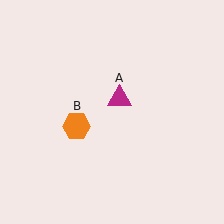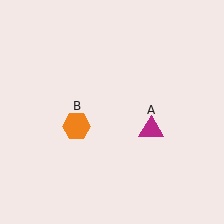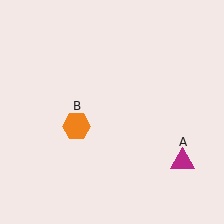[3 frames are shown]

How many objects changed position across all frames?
1 object changed position: magenta triangle (object A).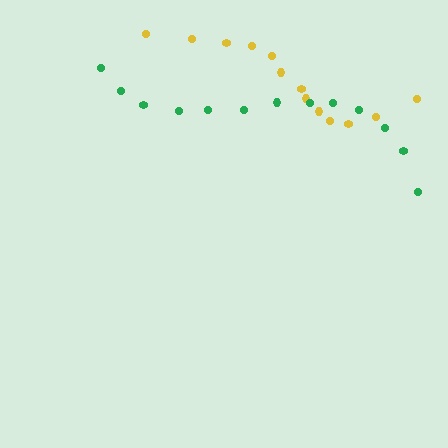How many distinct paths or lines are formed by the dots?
There are 2 distinct paths.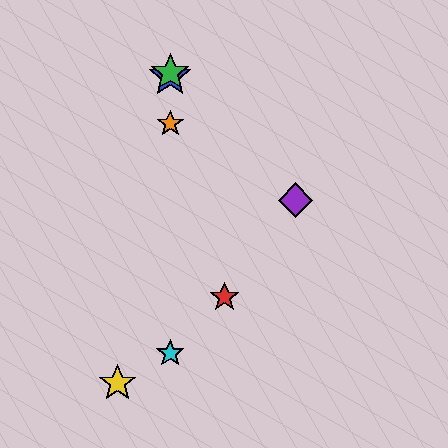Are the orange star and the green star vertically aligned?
Yes, both are at x≈170.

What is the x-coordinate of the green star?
The green star is at x≈170.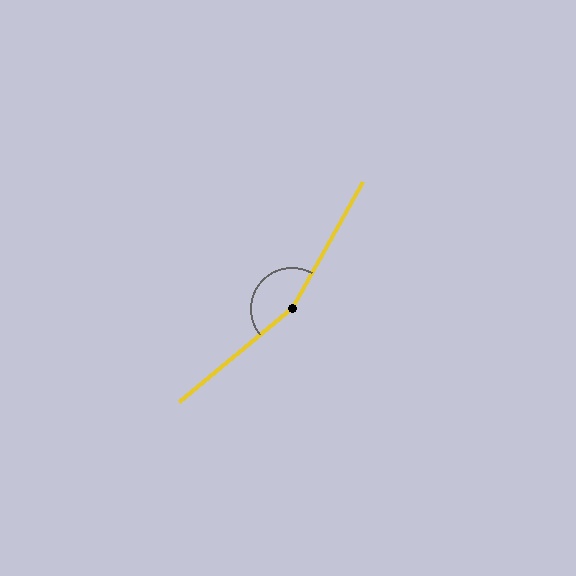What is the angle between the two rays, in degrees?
Approximately 159 degrees.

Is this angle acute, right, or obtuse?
It is obtuse.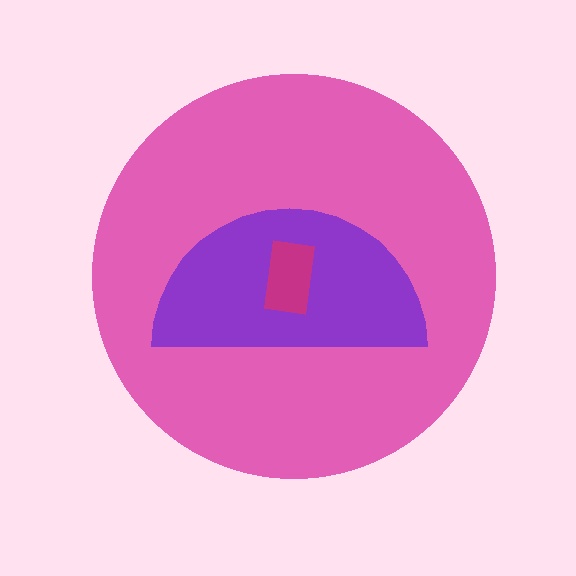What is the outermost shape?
The pink circle.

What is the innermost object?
The magenta rectangle.